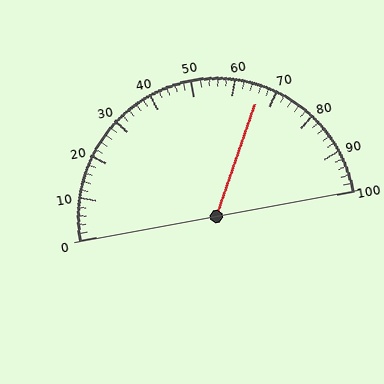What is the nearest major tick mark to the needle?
The nearest major tick mark is 70.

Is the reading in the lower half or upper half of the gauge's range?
The reading is in the upper half of the range (0 to 100).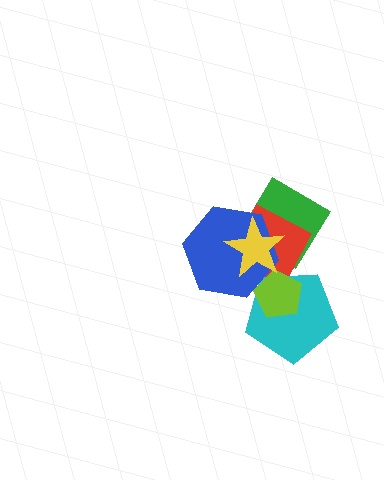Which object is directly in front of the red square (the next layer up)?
The cyan pentagon is directly in front of the red square.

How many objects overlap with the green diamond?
3 objects overlap with the green diamond.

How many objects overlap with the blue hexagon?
4 objects overlap with the blue hexagon.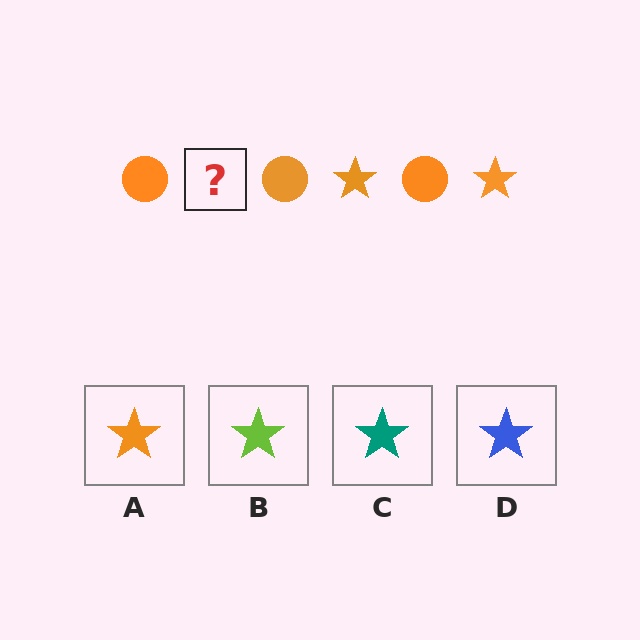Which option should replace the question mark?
Option A.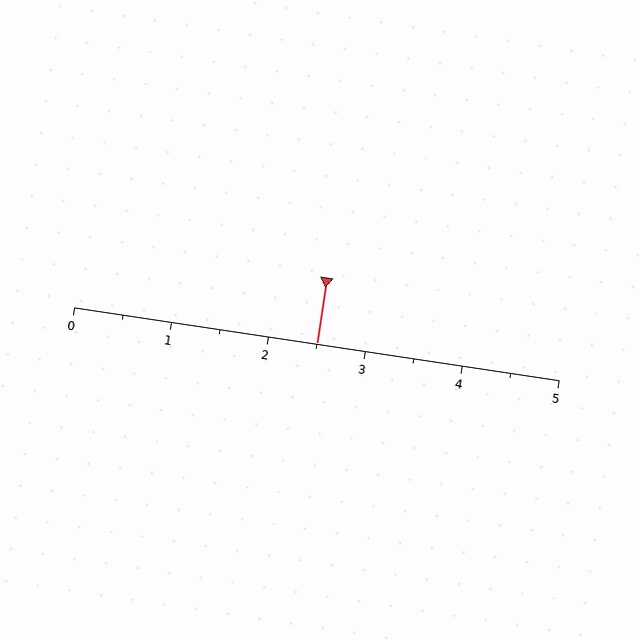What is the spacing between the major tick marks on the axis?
The major ticks are spaced 1 apart.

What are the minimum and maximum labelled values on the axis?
The axis runs from 0 to 5.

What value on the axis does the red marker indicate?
The marker indicates approximately 2.5.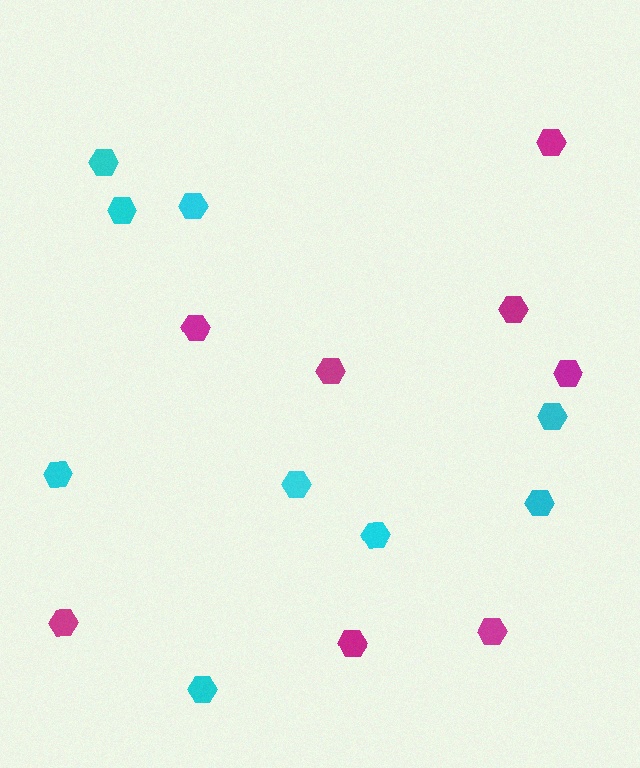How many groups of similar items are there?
There are 2 groups: one group of cyan hexagons (9) and one group of magenta hexagons (8).